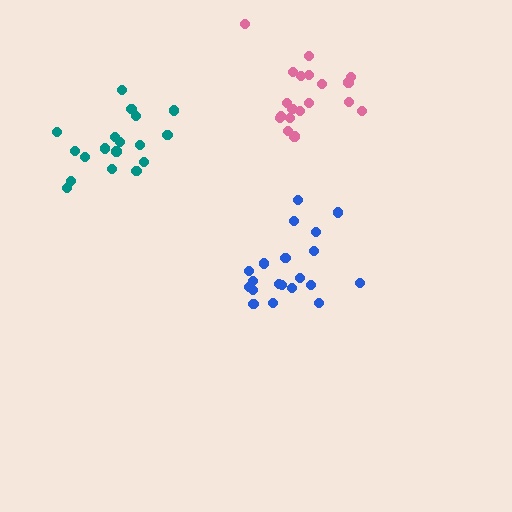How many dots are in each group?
Group 1: 18 dots, Group 2: 20 dots, Group 3: 19 dots (57 total).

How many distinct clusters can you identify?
There are 3 distinct clusters.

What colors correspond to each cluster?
The clusters are colored: teal, blue, pink.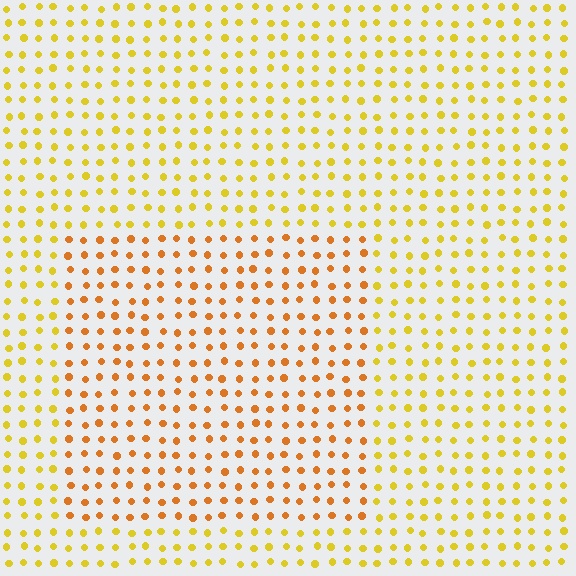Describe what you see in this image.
The image is filled with small yellow elements in a uniform arrangement. A rectangle-shaped region is visible where the elements are tinted to a slightly different hue, forming a subtle color boundary.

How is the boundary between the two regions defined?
The boundary is defined purely by a slight shift in hue (about 28 degrees). Spacing, size, and orientation are identical on both sides.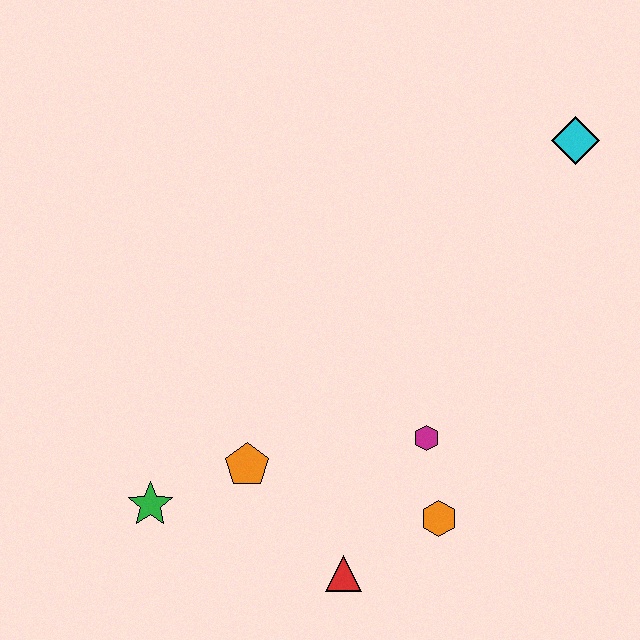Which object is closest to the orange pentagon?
The green star is closest to the orange pentagon.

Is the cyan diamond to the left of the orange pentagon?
No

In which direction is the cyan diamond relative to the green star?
The cyan diamond is to the right of the green star.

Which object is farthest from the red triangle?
The cyan diamond is farthest from the red triangle.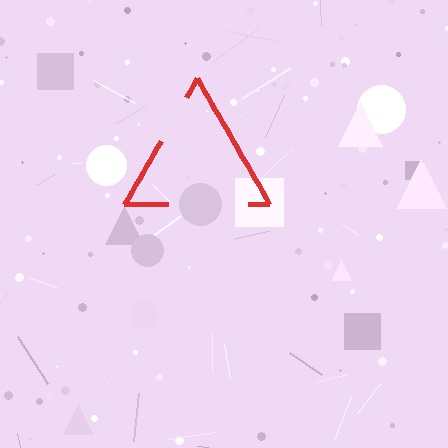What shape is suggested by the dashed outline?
The dashed outline suggests a triangle.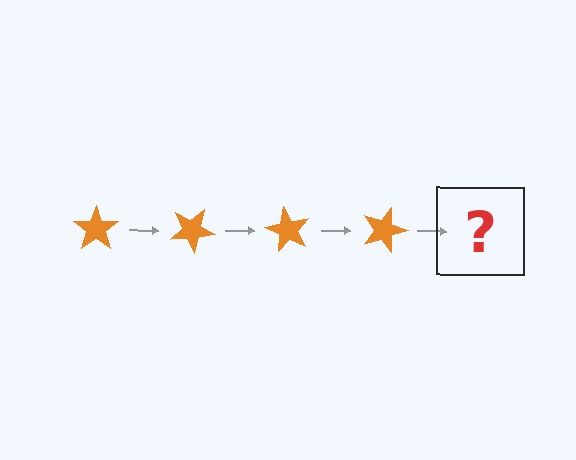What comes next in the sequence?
The next element should be an orange star rotated 120 degrees.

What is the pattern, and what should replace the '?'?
The pattern is that the star rotates 30 degrees each step. The '?' should be an orange star rotated 120 degrees.